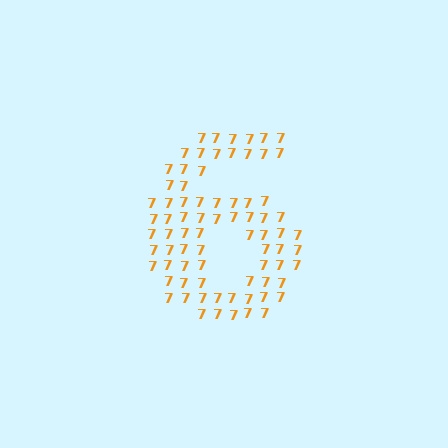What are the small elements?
The small elements are digit 7's.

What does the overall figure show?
The overall figure shows the digit 6.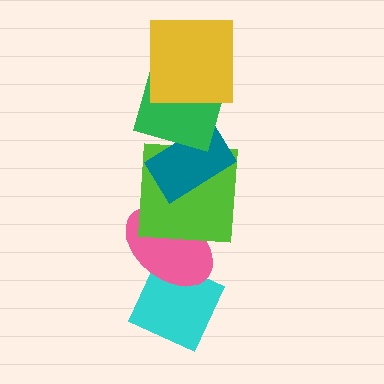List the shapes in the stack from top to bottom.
From top to bottom: the yellow square, the green square, the teal rectangle, the lime square, the pink ellipse, the cyan diamond.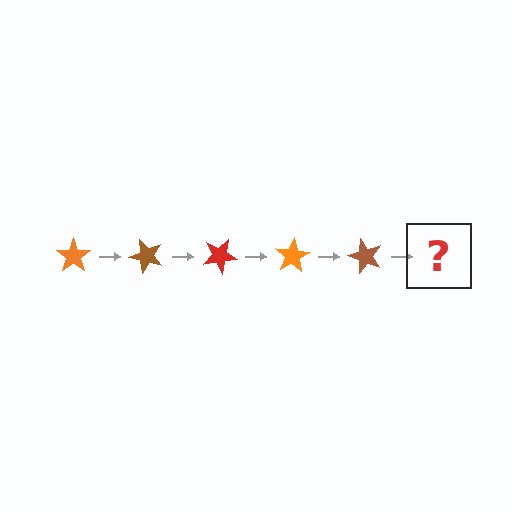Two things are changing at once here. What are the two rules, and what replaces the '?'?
The two rules are that it rotates 50 degrees each step and the color cycles through orange, brown, and red. The '?' should be a red star, rotated 250 degrees from the start.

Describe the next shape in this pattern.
It should be a red star, rotated 250 degrees from the start.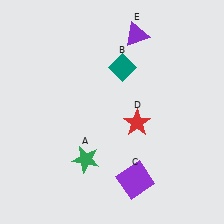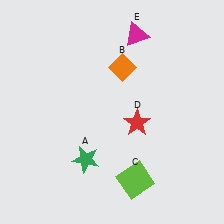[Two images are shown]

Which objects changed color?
B changed from teal to orange. C changed from purple to lime. E changed from purple to magenta.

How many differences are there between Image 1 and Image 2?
There are 3 differences between the two images.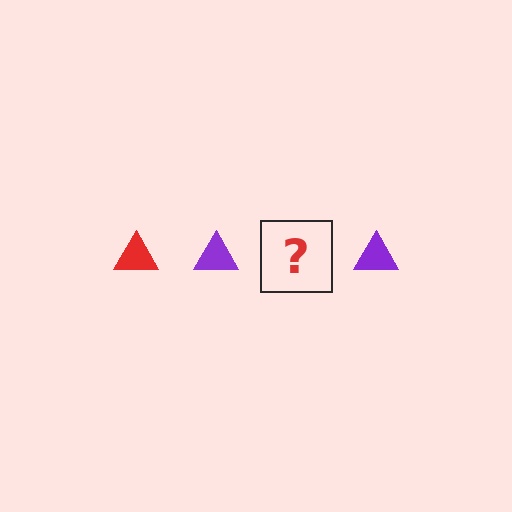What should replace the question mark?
The question mark should be replaced with a red triangle.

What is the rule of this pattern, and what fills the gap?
The rule is that the pattern cycles through red, purple triangles. The gap should be filled with a red triangle.